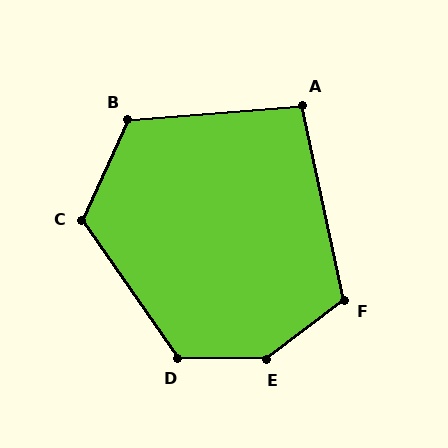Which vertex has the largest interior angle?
E, at approximately 142 degrees.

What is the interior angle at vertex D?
Approximately 126 degrees (obtuse).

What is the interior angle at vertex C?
Approximately 121 degrees (obtuse).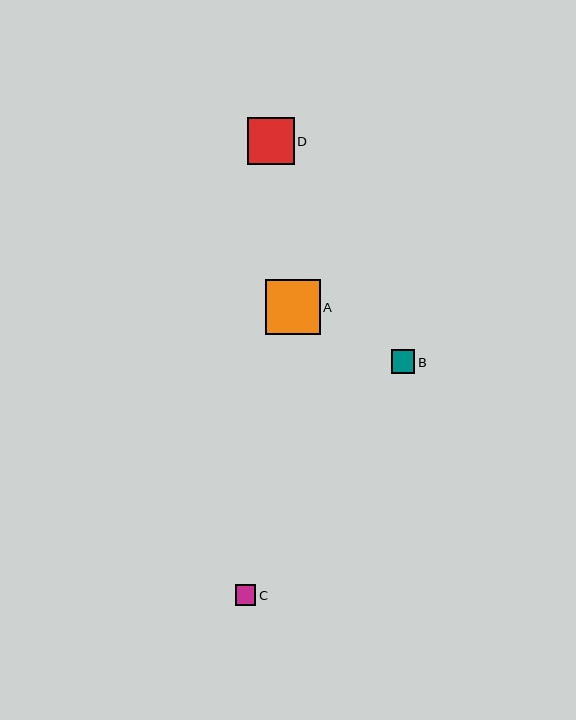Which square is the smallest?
Square C is the smallest with a size of approximately 21 pixels.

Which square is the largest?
Square A is the largest with a size of approximately 55 pixels.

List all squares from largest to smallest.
From largest to smallest: A, D, B, C.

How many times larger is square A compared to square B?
Square A is approximately 2.3 times the size of square B.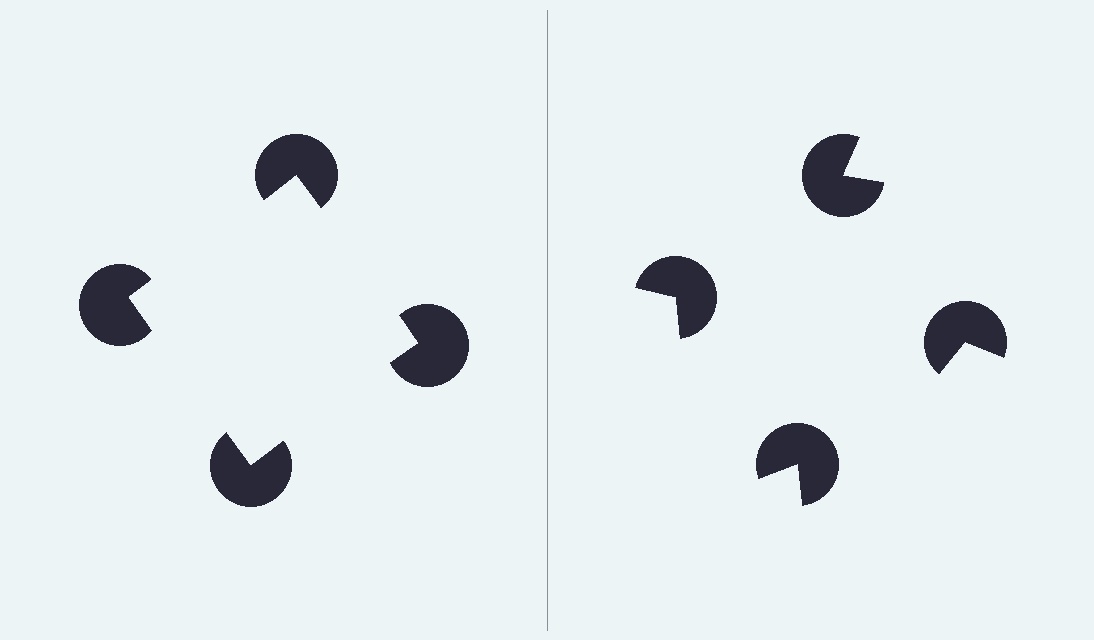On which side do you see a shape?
An illusory square appears on the left side. On the right side the wedge cuts are rotated, so no coherent shape forms.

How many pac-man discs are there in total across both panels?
8 — 4 on each side.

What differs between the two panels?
The pac-man discs are positioned identically on both sides; only the wedge orientations differ. On the left they align to a square; on the right they are misaligned.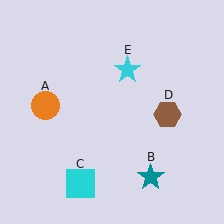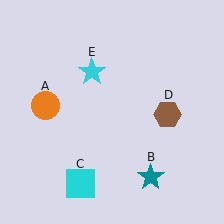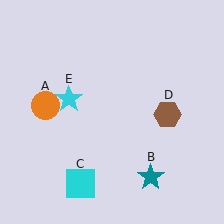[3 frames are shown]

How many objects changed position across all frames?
1 object changed position: cyan star (object E).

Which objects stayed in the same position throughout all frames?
Orange circle (object A) and teal star (object B) and cyan square (object C) and brown hexagon (object D) remained stationary.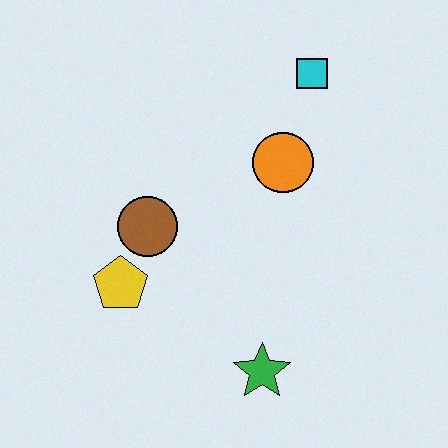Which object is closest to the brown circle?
The yellow pentagon is closest to the brown circle.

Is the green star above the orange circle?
No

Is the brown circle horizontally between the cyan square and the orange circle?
No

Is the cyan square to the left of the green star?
No